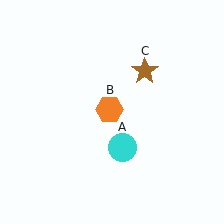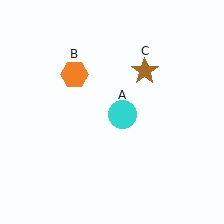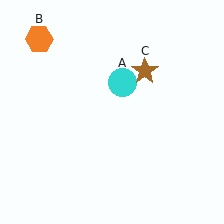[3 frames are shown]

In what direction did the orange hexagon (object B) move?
The orange hexagon (object B) moved up and to the left.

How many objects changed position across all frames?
2 objects changed position: cyan circle (object A), orange hexagon (object B).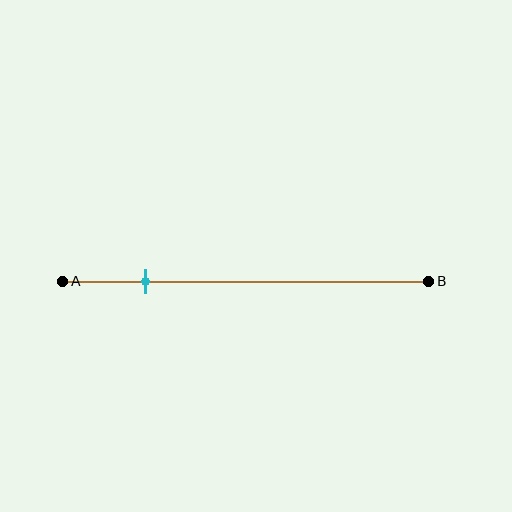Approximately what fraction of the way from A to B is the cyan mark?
The cyan mark is approximately 25% of the way from A to B.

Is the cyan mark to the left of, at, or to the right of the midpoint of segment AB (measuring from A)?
The cyan mark is to the left of the midpoint of segment AB.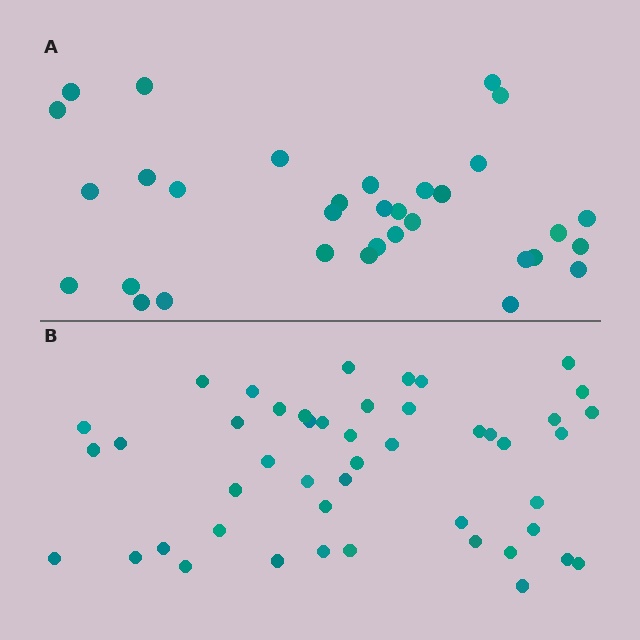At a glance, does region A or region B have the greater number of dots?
Region B (the bottom region) has more dots.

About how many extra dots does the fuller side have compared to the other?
Region B has approximately 15 more dots than region A.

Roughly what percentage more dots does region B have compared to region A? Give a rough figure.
About 40% more.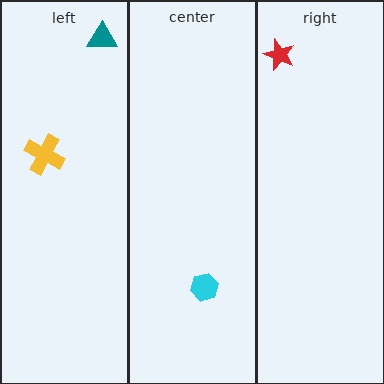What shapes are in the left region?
The yellow cross, the teal triangle.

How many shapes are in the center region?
1.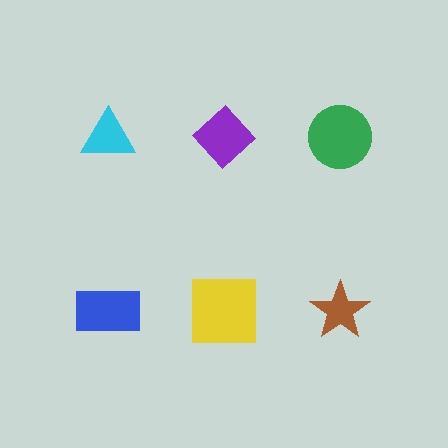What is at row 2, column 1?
A blue rectangle.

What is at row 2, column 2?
A yellow square.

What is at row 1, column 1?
A cyan triangle.